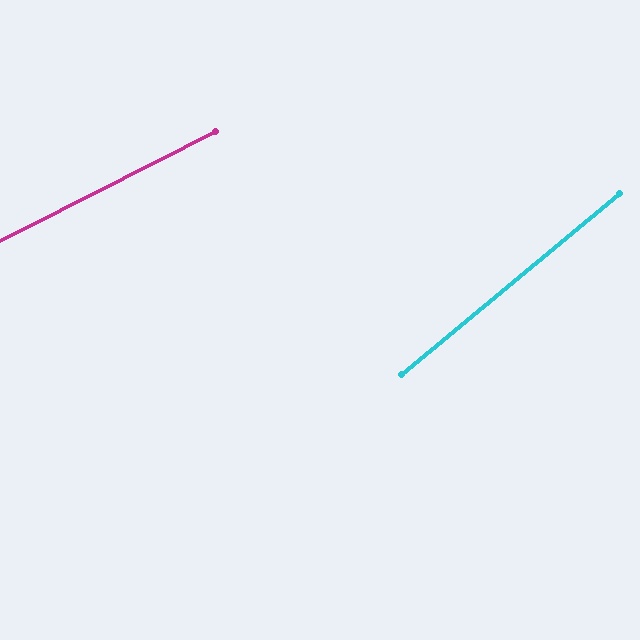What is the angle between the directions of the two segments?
Approximately 13 degrees.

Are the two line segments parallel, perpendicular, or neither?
Neither parallel nor perpendicular — they differ by about 13°.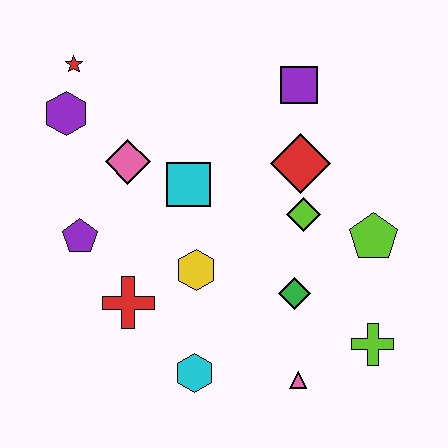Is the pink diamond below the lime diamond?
No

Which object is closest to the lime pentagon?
The lime diamond is closest to the lime pentagon.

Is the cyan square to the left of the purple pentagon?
No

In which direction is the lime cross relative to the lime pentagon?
The lime cross is below the lime pentagon.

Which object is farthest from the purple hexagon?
The lime cross is farthest from the purple hexagon.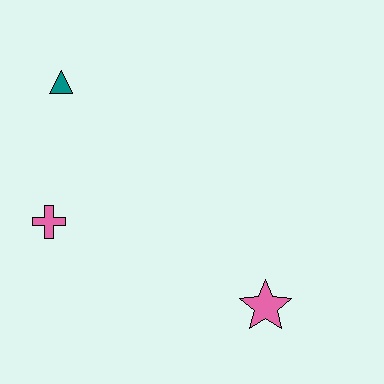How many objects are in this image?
There are 3 objects.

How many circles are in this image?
There are no circles.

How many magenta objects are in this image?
There are no magenta objects.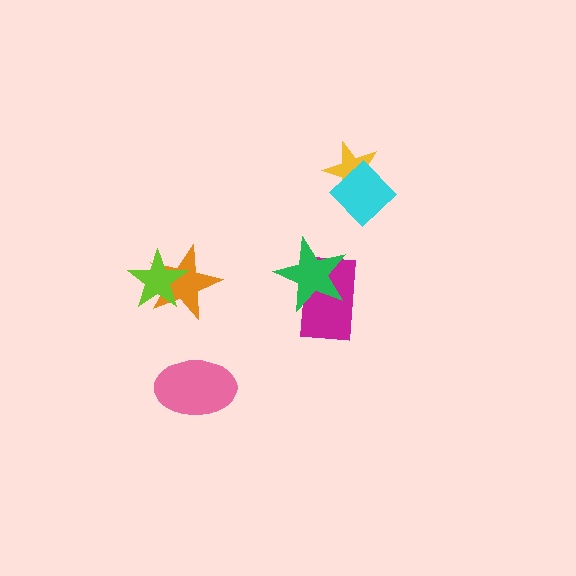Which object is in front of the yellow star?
The cyan diamond is in front of the yellow star.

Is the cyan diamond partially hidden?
No, no other shape covers it.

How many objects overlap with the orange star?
1 object overlaps with the orange star.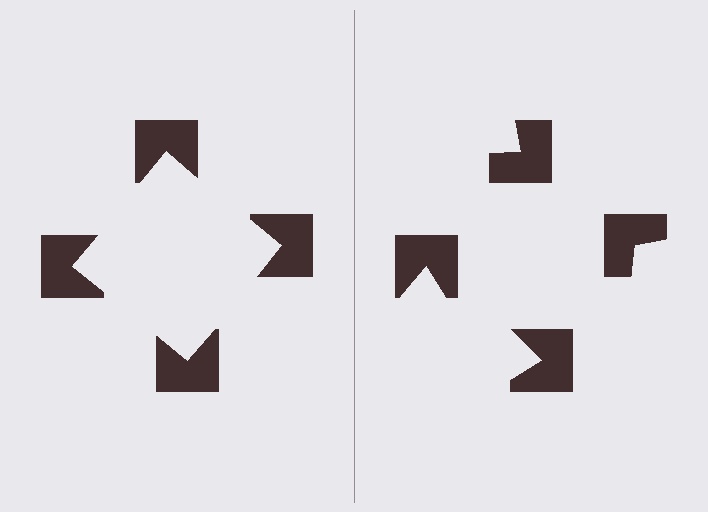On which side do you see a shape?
An illusory square appears on the left side. On the right side the wedge cuts are rotated, so no coherent shape forms.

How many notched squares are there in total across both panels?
8 — 4 on each side.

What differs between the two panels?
The notched squares are positioned identically on both sides; only the wedge orientations differ. On the left they align to a square; on the right they are misaligned.